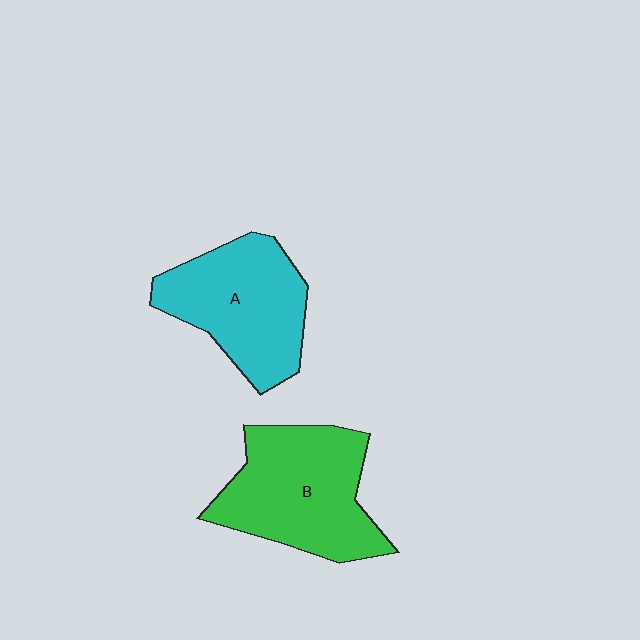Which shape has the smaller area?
Shape A (cyan).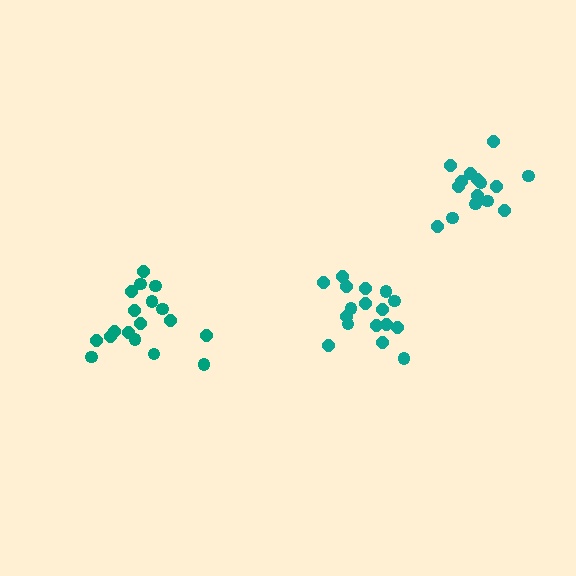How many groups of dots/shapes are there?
There are 3 groups.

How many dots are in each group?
Group 1: 18 dots, Group 2: 17 dots, Group 3: 15 dots (50 total).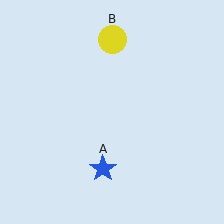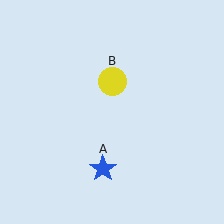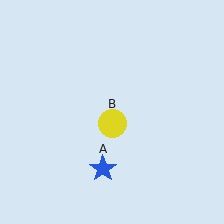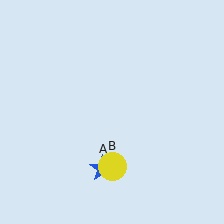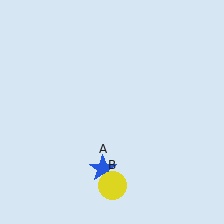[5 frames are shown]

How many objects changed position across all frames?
1 object changed position: yellow circle (object B).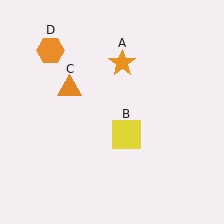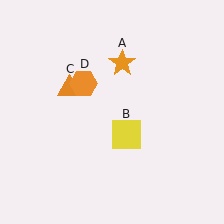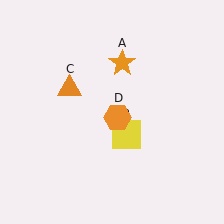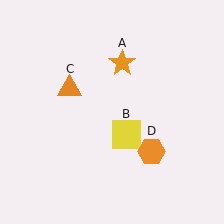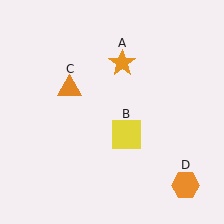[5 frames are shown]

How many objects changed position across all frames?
1 object changed position: orange hexagon (object D).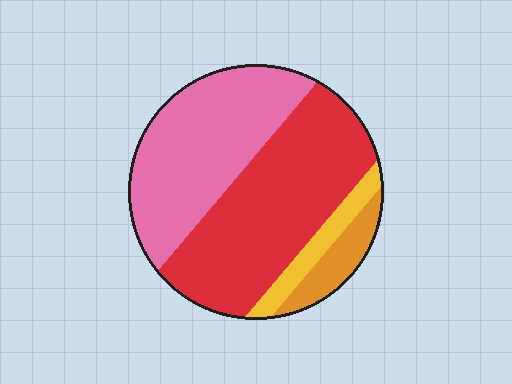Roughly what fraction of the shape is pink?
Pink covers roughly 40% of the shape.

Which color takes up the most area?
Red, at roughly 45%.